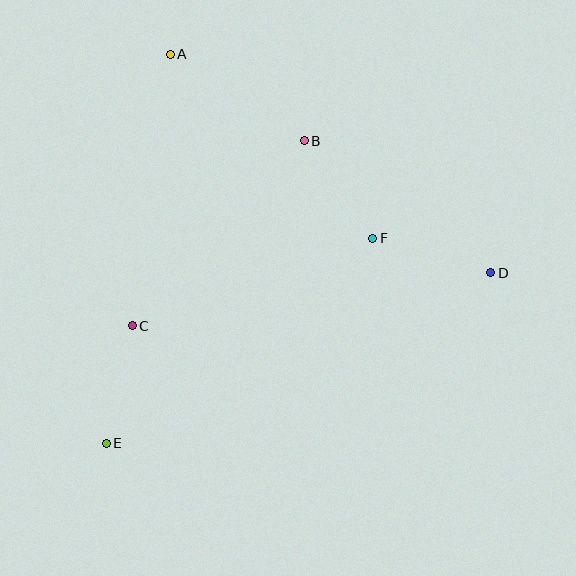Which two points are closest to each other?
Points B and F are closest to each other.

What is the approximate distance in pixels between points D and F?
The distance between D and F is approximately 123 pixels.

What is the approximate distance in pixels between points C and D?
The distance between C and D is approximately 362 pixels.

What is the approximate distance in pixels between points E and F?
The distance between E and F is approximately 336 pixels.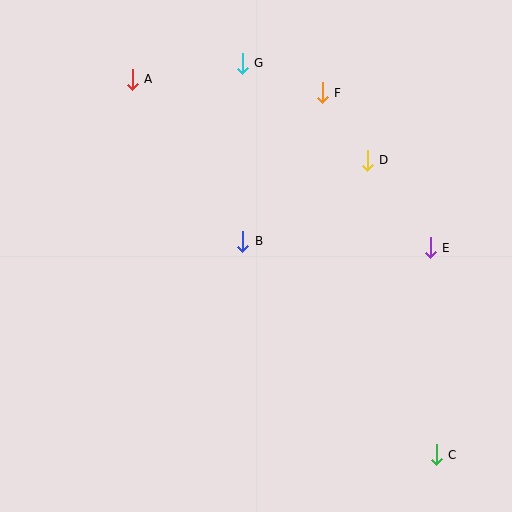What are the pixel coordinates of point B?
Point B is at (243, 241).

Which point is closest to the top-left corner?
Point A is closest to the top-left corner.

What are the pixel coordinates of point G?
Point G is at (242, 63).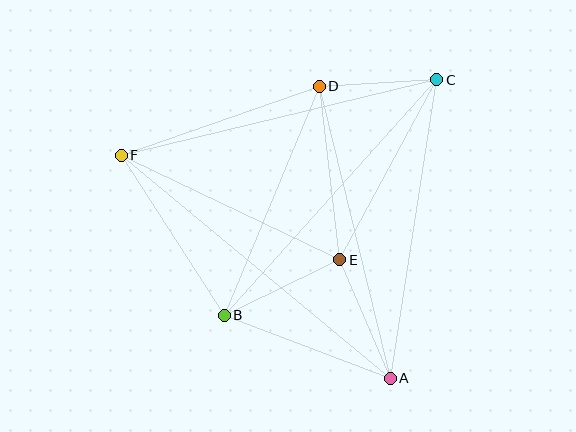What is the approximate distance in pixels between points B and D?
The distance between B and D is approximately 248 pixels.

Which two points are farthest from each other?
Points A and F are farthest from each other.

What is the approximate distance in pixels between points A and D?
The distance between A and D is approximately 301 pixels.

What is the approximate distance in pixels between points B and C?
The distance between B and C is approximately 317 pixels.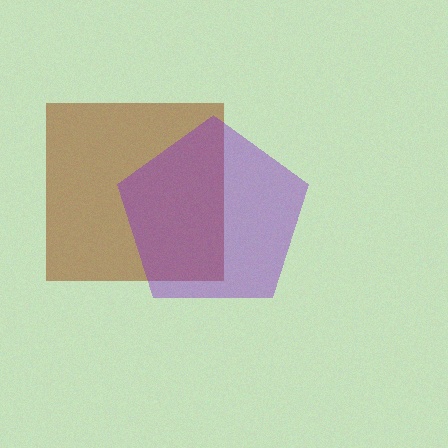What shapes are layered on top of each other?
The layered shapes are: a brown square, a purple pentagon.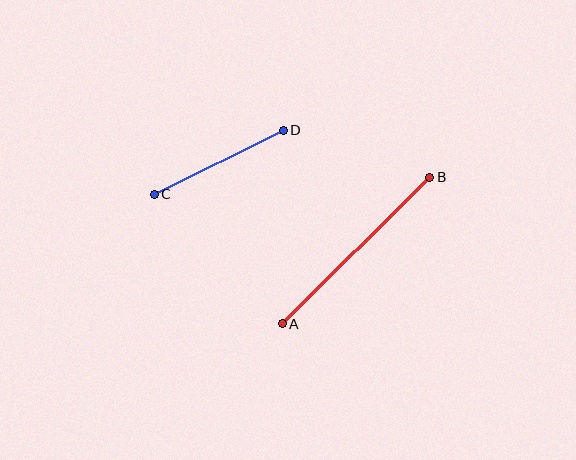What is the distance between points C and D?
The distance is approximately 144 pixels.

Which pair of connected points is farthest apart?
Points A and B are farthest apart.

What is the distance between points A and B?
The distance is approximately 208 pixels.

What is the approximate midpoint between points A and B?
The midpoint is at approximately (356, 250) pixels.